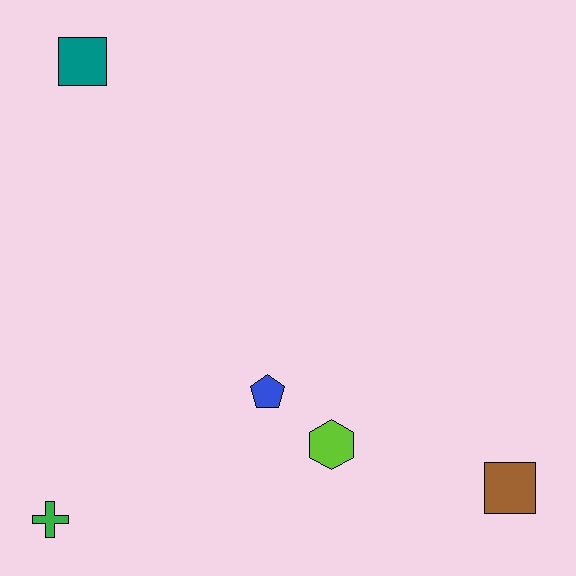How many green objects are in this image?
There is 1 green object.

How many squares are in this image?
There are 2 squares.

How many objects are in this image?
There are 5 objects.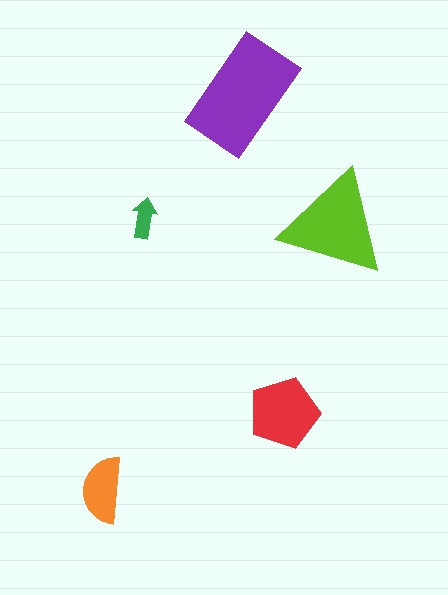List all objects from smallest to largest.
The green arrow, the orange semicircle, the red pentagon, the lime triangle, the purple rectangle.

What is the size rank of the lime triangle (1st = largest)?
2nd.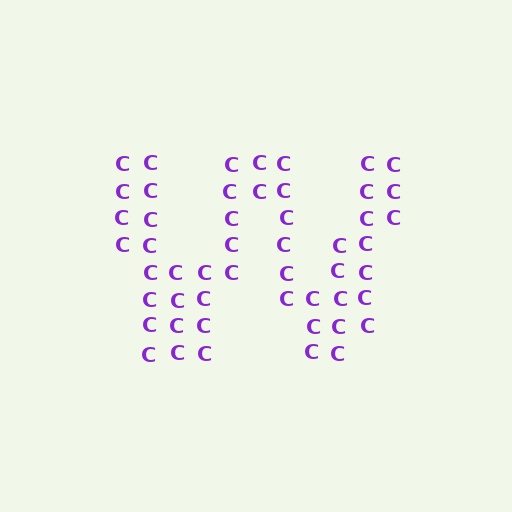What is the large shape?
The large shape is the letter W.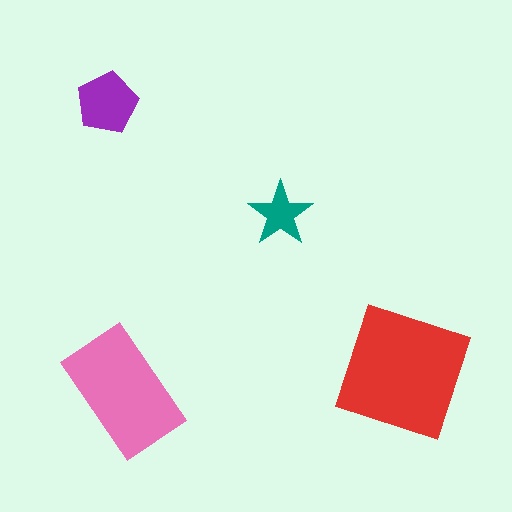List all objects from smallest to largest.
The teal star, the purple pentagon, the pink rectangle, the red square.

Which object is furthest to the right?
The red square is rightmost.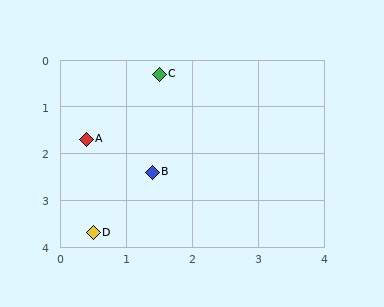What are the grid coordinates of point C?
Point C is at approximately (1.5, 0.3).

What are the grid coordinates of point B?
Point B is at approximately (1.4, 2.4).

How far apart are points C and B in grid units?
Points C and B are about 2.1 grid units apart.